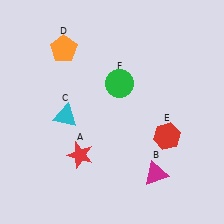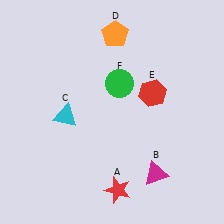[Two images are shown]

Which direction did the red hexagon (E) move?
The red hexagon (E) moved up.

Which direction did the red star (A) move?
The red star (A) moved right.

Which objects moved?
The objects that moved are: the red star (A), the orange pentagon (D), the red hexagon (E).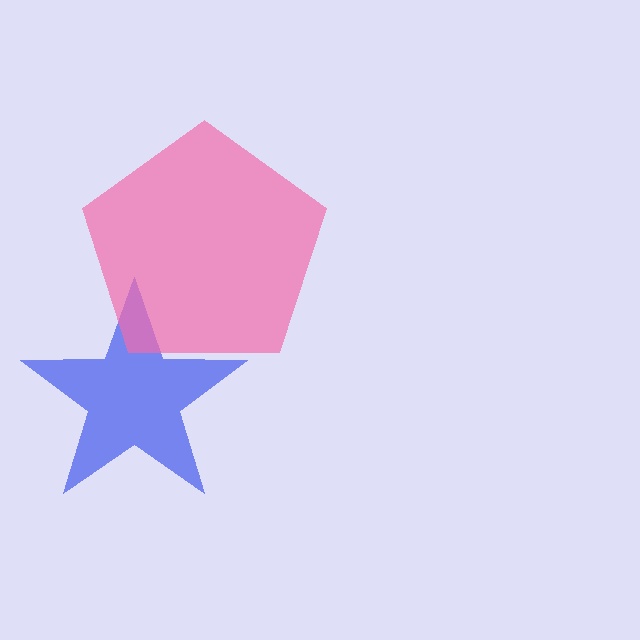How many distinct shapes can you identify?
There are 2 distinct shapes: a blue star, a pink pentagon.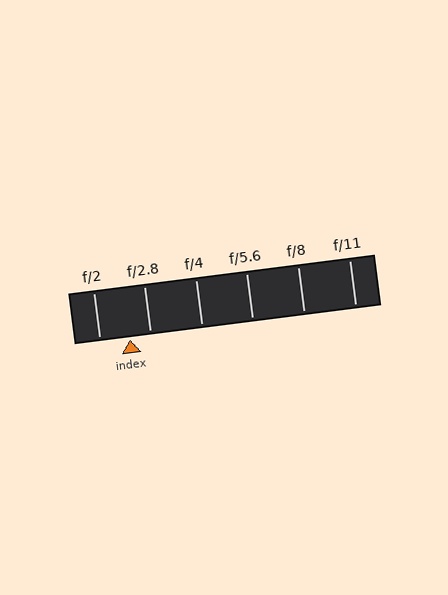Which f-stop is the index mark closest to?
The index mark is closest to f/2.8.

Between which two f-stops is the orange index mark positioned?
The index mark is between f/2 and f/2.8.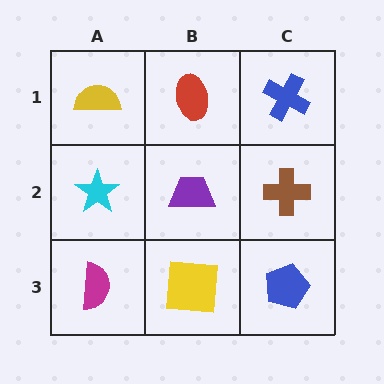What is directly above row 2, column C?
A blue cross.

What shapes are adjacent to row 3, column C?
A brown cross (row 2, column C), a yellow square (row 3, column B).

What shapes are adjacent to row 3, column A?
A cyan star (row 2, column A), a yellow square (row 3, column B).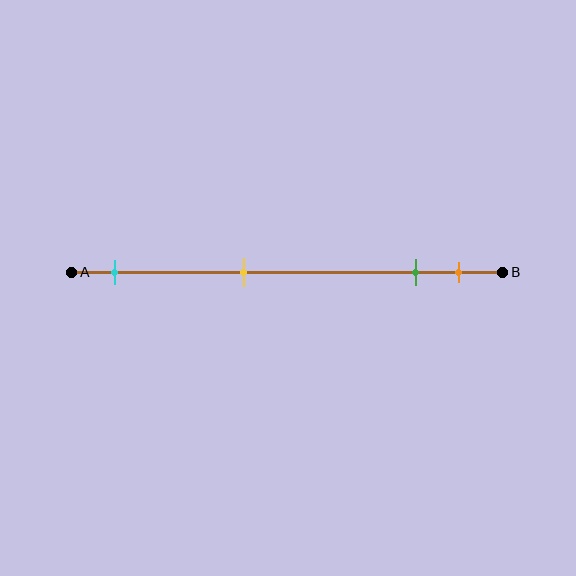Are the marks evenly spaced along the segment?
No, the marks are not evenly spaced.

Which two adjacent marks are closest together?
The green and orange marks are the closest adjacent pair.